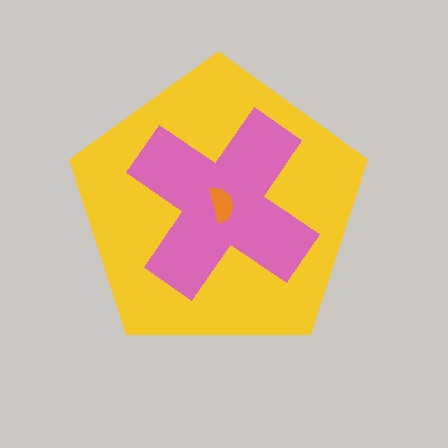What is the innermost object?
The orange semicircle.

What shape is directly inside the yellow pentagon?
The pink cross.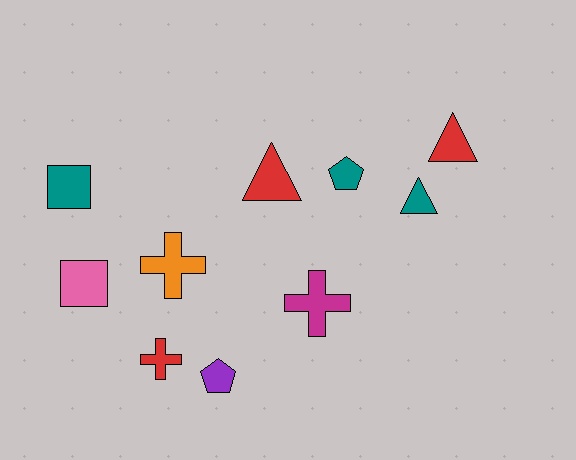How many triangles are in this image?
There are 3 triangles.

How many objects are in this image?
There are 10 objects.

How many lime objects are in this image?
There are no lime objects.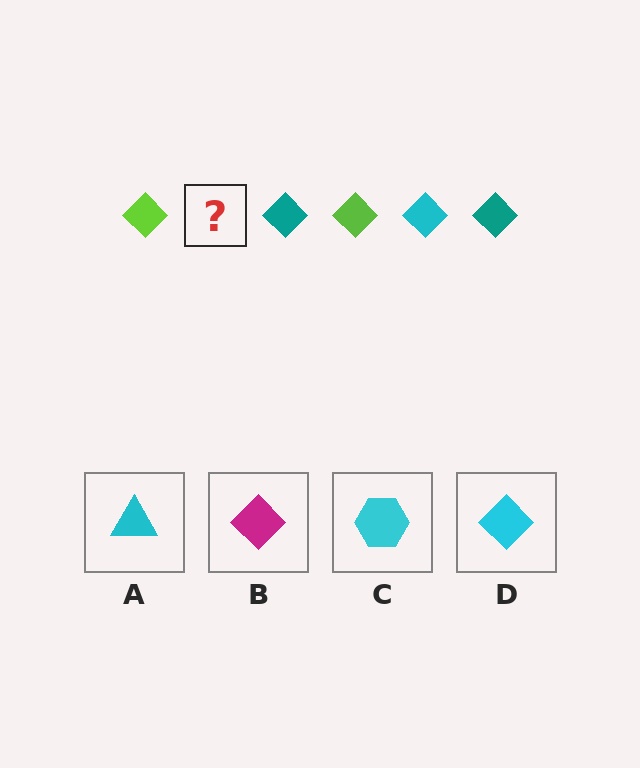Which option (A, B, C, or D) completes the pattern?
D.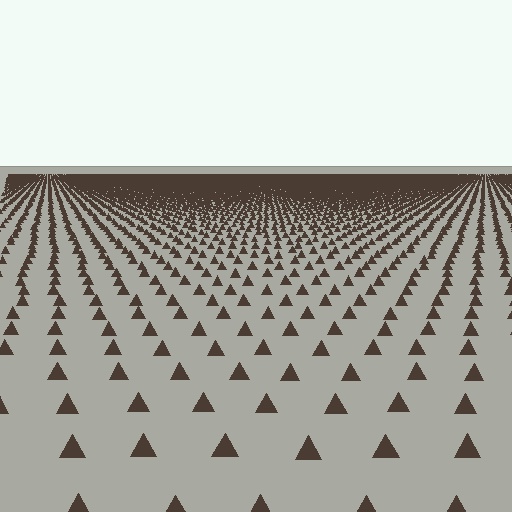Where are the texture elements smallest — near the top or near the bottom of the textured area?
Near the top.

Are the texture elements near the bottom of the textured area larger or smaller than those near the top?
Larger. Near the bottom, elements are closer to the viewer and appear at a bigger on-screen size.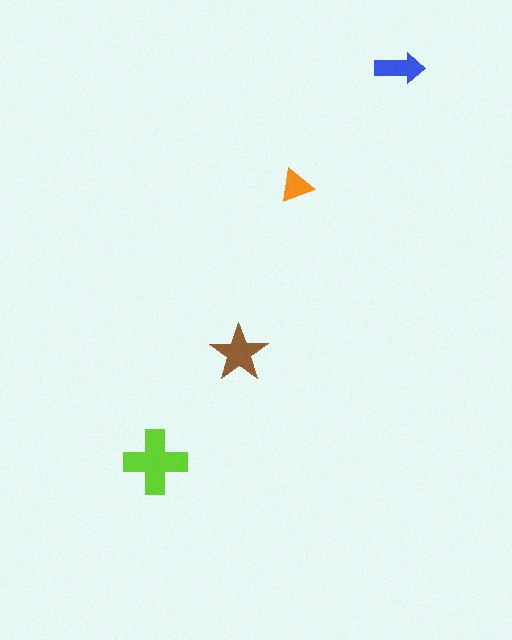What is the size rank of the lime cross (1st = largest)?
1st.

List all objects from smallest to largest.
The orange triangle, the blue arrow, the brown star, the lime cross.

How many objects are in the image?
There are 4 objects in the image.